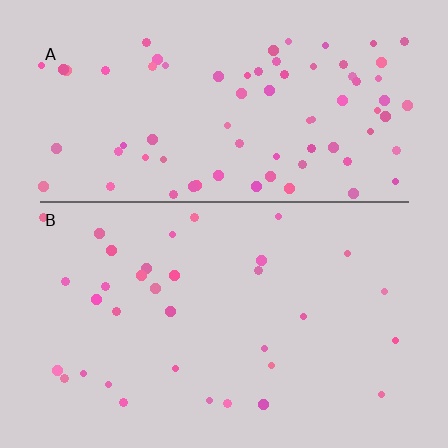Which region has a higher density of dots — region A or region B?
A (the top).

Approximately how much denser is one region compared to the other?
Approximately 2.3× — region A over region B.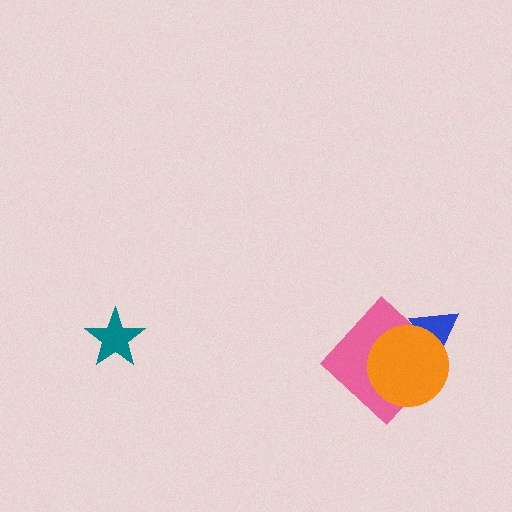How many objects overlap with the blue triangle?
2 objects overlap with the blue triangle.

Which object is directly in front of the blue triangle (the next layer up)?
The pink diamond is directly in front of the blue triangle.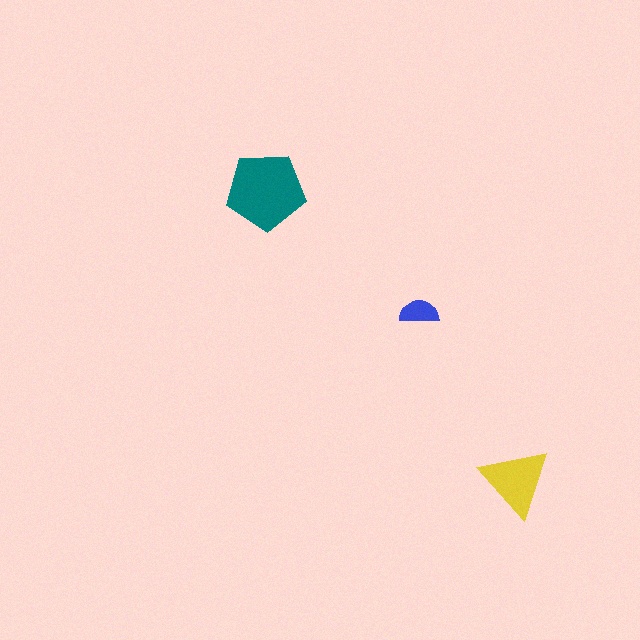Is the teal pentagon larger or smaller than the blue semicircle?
Larger.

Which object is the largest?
The teal pentagon.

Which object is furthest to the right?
The yellow triangle is rightmost.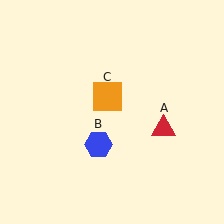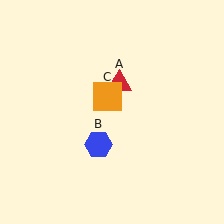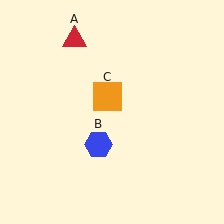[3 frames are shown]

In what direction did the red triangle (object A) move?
The red triangle (object A) moved up and to the left.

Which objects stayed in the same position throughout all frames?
Blue hexagon (object B) and orange square (object C) remained stationary.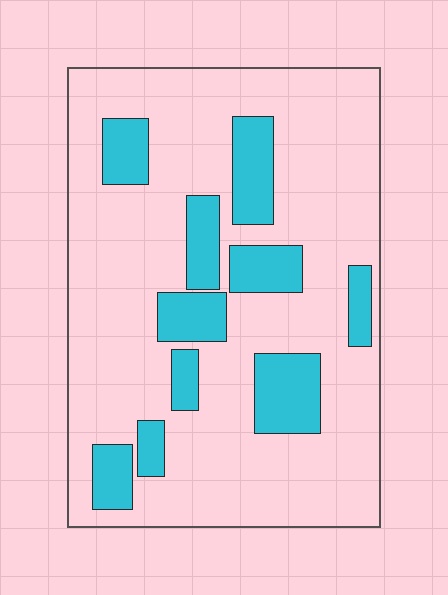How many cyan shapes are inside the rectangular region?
10.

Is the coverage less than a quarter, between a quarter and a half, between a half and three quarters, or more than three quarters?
Less than a quarter.